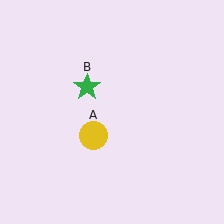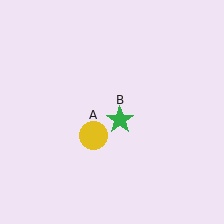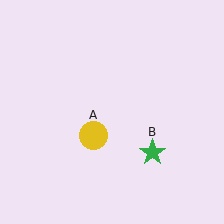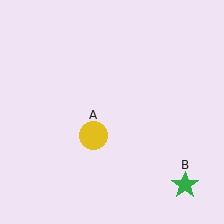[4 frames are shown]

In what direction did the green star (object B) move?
The green star (object B) moved down and to the right.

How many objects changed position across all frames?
1 object changed position: green star (object B).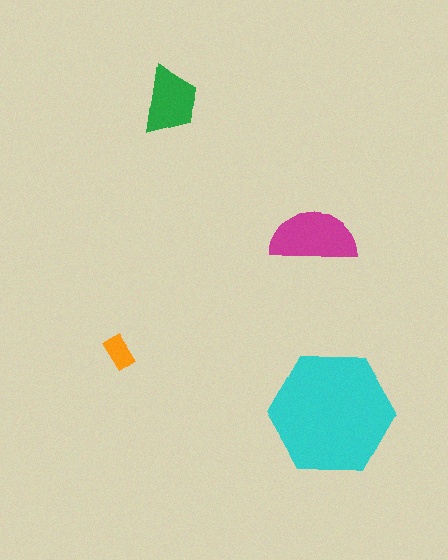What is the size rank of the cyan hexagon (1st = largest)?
1st.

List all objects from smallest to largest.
The orange rectangle, the green trapezoid, the magenta semicircle, the cyan hexagon.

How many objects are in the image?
There are 4 objects in the image.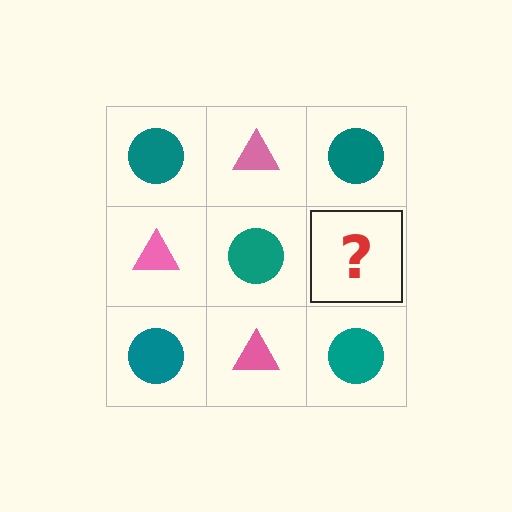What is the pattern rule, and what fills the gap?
The rule is that it alternates teal circle and pink triangle in a checkerboard pattern. The gap should be filled with a pink triangle.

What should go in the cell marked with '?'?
The missing cell should contain a pink triangle.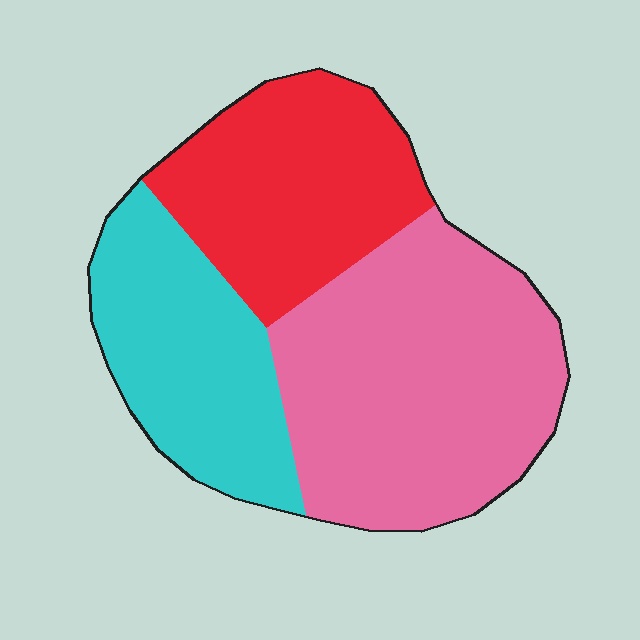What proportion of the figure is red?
Red takes up about one quarter (1/4) of the figure.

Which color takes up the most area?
Pink, at roughly 45%.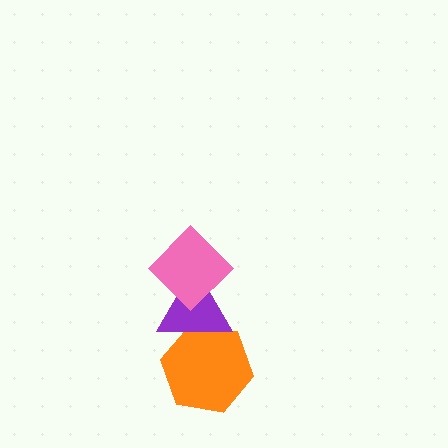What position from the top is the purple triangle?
The purple triangle is 2nd from the top.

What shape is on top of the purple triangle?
The pink diamond is on top of the purple triangle.